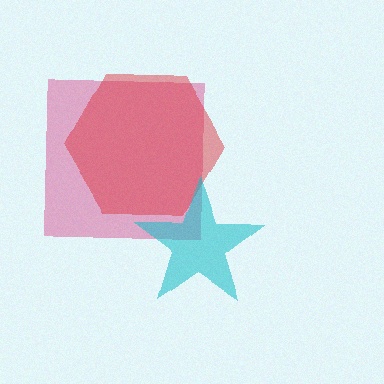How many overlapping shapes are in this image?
There are 3 overlapping shapes in the image.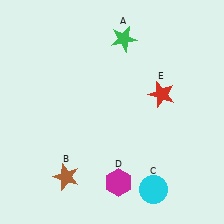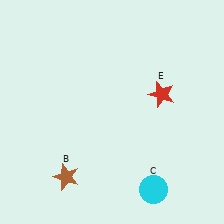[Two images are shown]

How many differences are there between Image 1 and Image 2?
There are 2 differences between the two images.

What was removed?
The green star (A), the magenta hexagon (D) were removed in Image 2.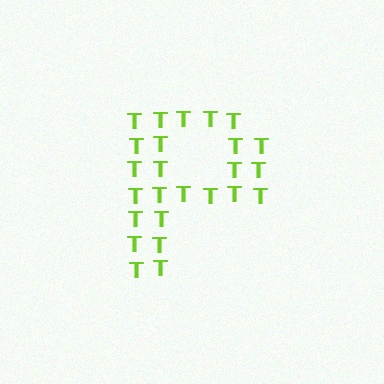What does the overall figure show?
The overall figure shows the letter P.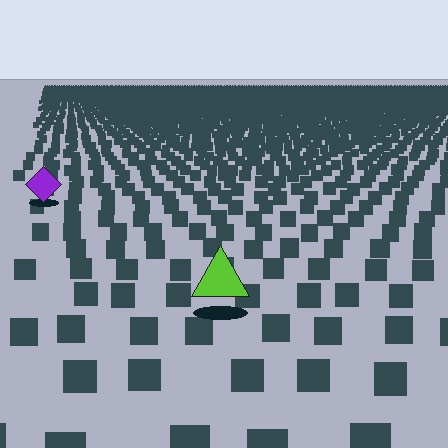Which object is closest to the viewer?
The lime triangle is closest. The texture marks near it are larger and more spread out.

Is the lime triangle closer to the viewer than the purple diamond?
Yes. The lime triangle is closer — you can tell from the texture gradient: the ground texture is coarser near it.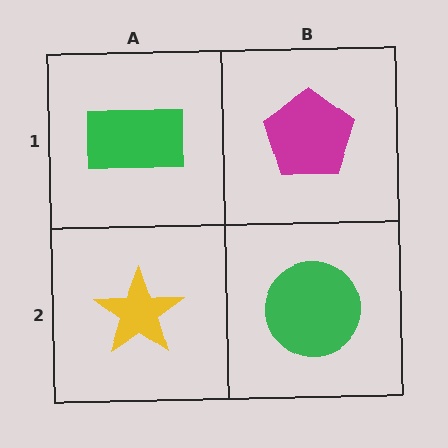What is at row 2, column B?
A green circle.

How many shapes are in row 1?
2 shapes.